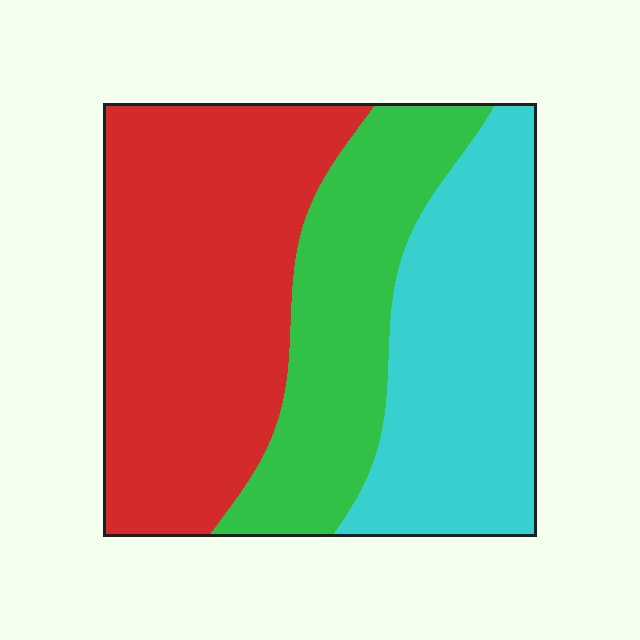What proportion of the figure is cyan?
Cyan covers roughly 30% of the figure.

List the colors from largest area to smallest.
From largest to smallest: red, cyan, green.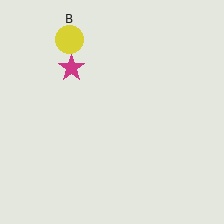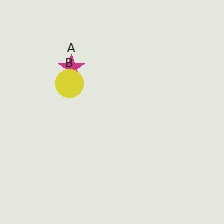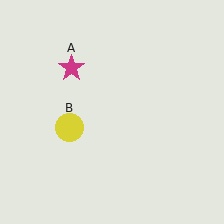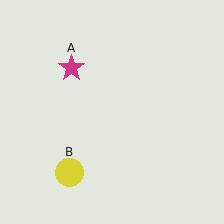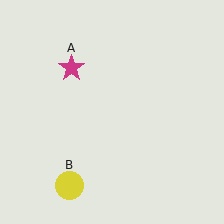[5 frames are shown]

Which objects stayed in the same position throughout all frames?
Magenta star (object A) remained stationary.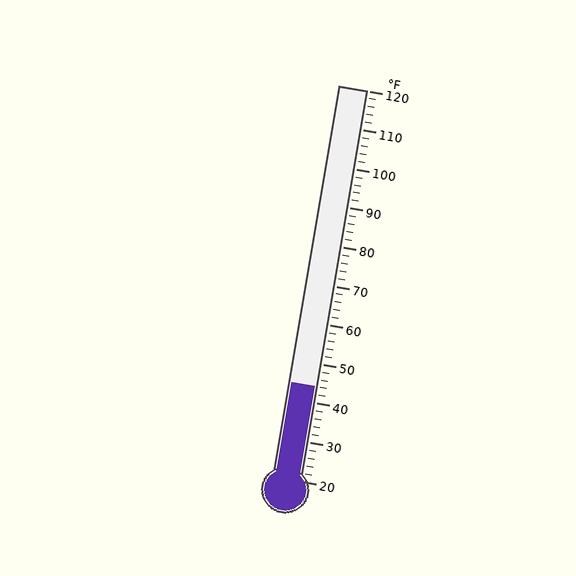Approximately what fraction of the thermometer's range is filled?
The thermometer is filled to approximately 25% of its range.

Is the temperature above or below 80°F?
The temperature is below 80°F.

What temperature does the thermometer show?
The thermometer shows approximately 44°F.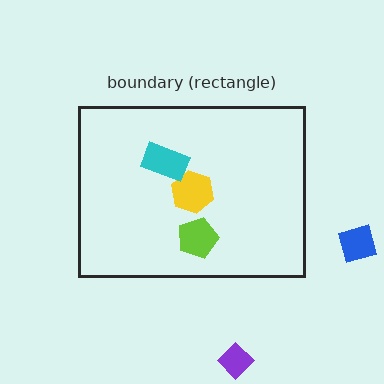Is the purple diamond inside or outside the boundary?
Outside.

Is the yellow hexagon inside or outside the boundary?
Inside.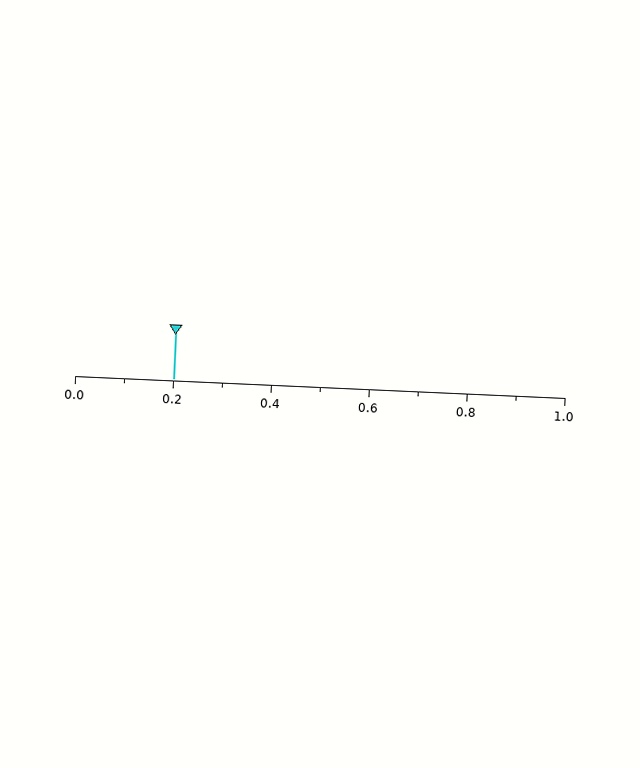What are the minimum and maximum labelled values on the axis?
The axis runs from 0.0 to 1.0.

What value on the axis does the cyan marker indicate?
The marker indicates approximately 0.2.